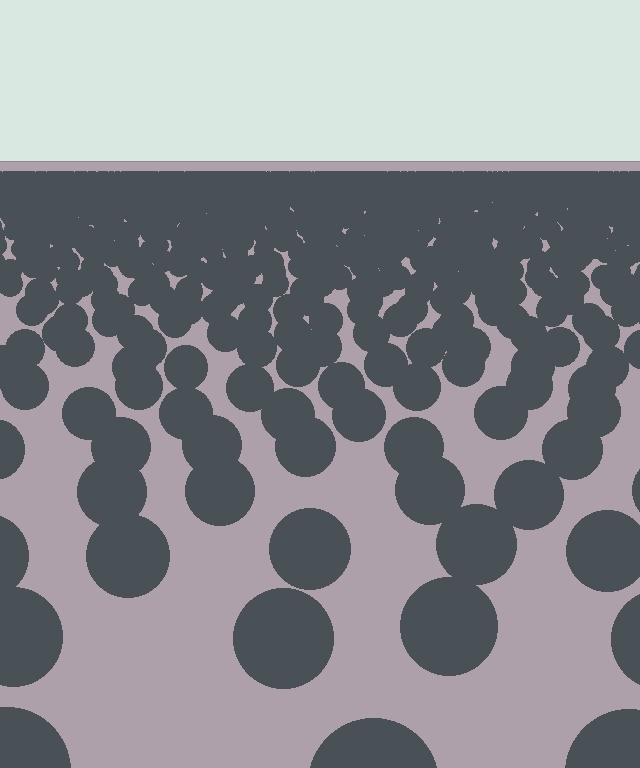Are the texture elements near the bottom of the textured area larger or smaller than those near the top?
Larger. Near the bottom, elements are closer to the viewer and appear at a bigger on-screen size.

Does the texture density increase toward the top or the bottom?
Density increases toward the top.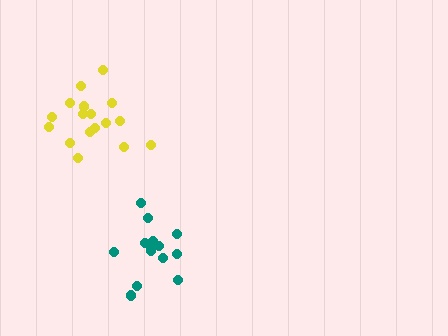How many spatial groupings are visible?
There are 2 spatial groupings.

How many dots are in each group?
Group 1: 17 dots, Group 2: 14 dots (31 total).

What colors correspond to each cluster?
The clusters are colored: yellow, teal.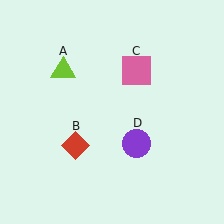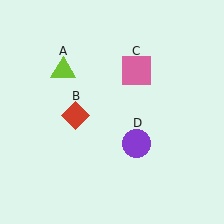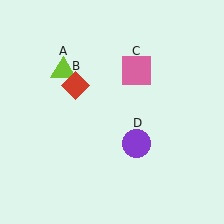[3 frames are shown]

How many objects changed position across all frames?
1 object changed position: red diamond (object B).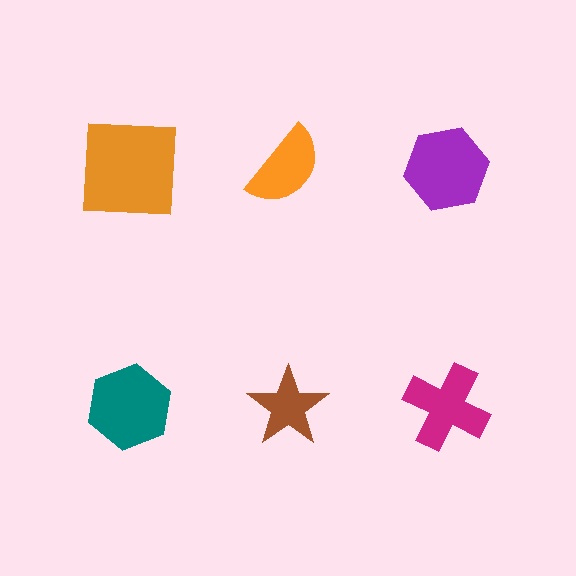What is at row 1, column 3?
A purple hexagon.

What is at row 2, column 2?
A brown star.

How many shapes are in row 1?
3 shapes.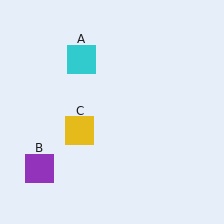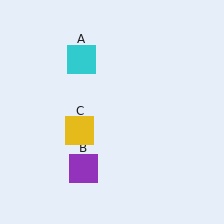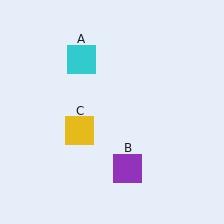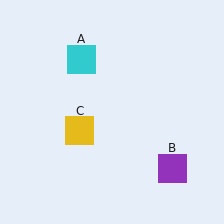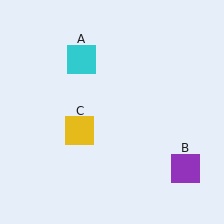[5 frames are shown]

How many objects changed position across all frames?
1 object changed position: purple square (object B).